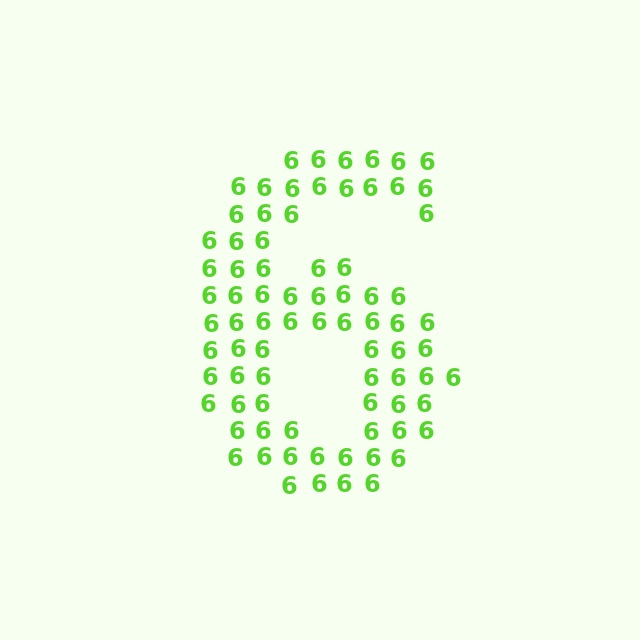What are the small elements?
The small elements are digit 6's.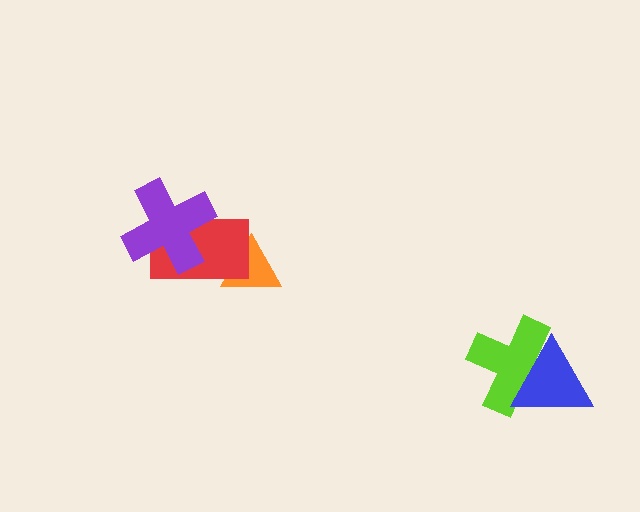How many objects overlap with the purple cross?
1 object overlaps with the purple cross.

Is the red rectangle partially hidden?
Yes, it is partially covered by another shape.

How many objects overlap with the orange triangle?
1 object overlaps with the orange triangle.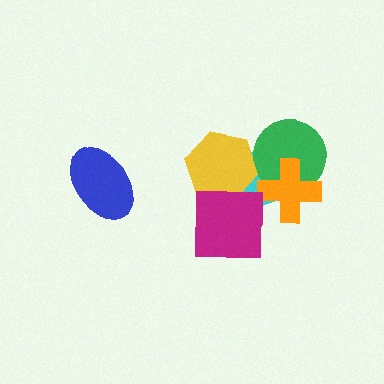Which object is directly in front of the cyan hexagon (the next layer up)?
The green circle is directly in front of the cyan hexagon.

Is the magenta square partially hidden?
No, no other shape covers it.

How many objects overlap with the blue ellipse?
0 objects overlap with the blue ellipse.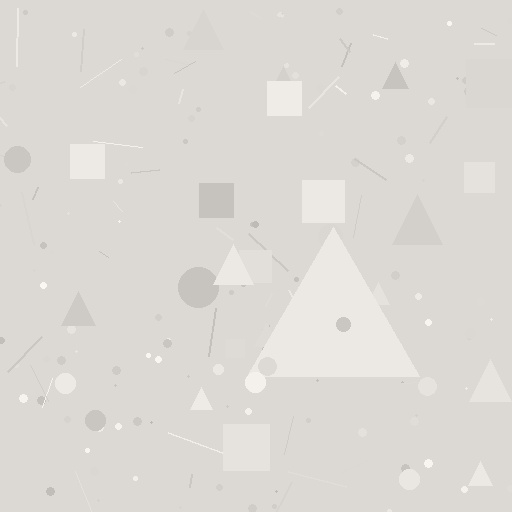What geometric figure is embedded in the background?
A triangle is embedded in the background.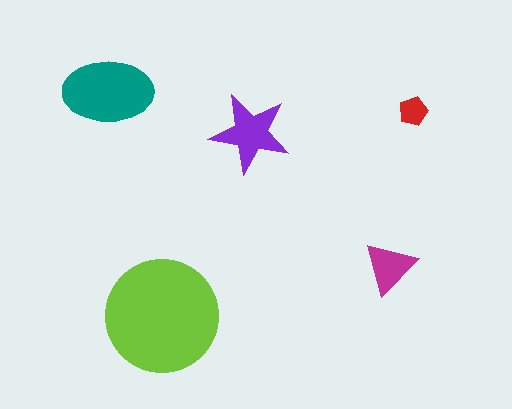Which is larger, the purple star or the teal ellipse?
The teal ellipse.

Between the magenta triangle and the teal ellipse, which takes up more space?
The teal ellipse.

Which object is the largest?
The lime circle.